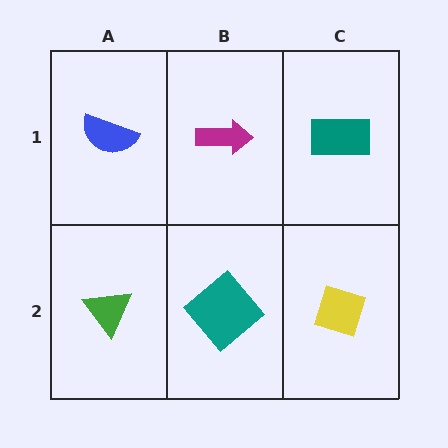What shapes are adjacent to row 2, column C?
A teal rectangle (row 1, column C), a teal diamond (row 2, column B).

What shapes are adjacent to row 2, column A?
A blue semicircle (row 1, column A), a teal diamond (row 2, column B).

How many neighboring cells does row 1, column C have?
2.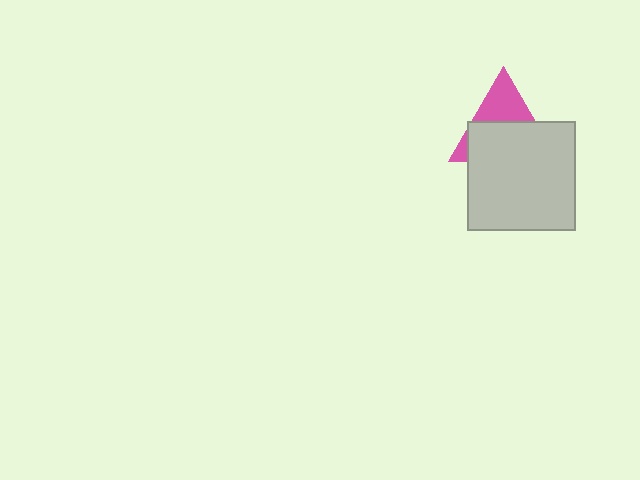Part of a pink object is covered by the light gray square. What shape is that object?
It is a triangle.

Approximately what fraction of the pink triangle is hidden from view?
Roughly 60% of the pink triangle is hidden behind the light gray square.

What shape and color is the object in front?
The object in front is a light gray square.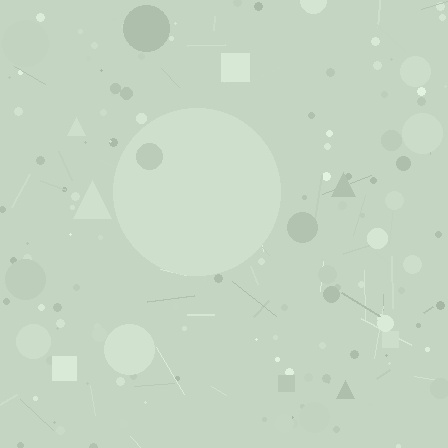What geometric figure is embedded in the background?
A circle is embedded in the background.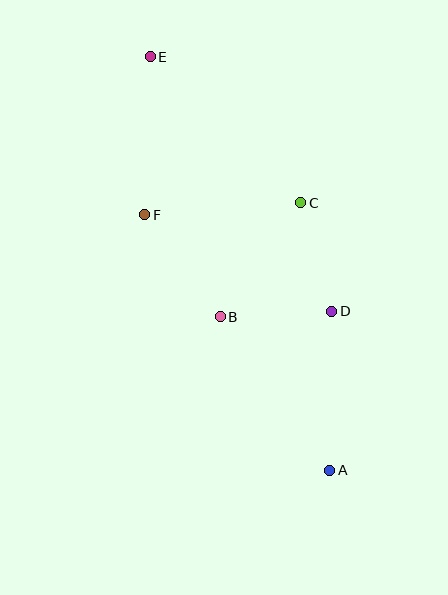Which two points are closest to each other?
Points B and D are closest to each other.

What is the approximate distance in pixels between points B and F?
The distance between B and F is approximately 127 pixels.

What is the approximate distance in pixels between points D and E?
The distance between D and E is approximately 312 pixels.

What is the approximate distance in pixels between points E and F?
The distance between E and F is approximately 158 pixels.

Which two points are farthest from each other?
Points A and E are farthest from each other.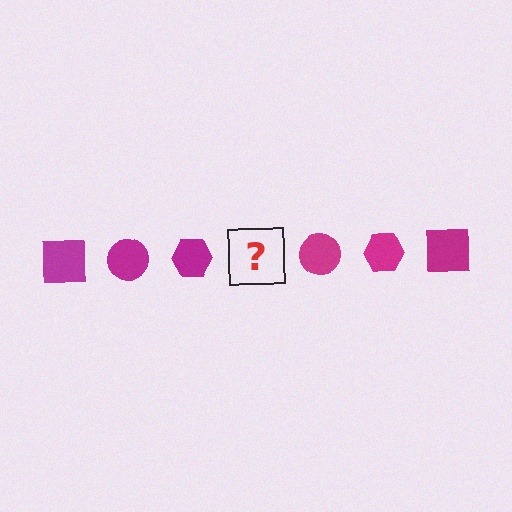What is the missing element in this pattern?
The missing element is a magenta square.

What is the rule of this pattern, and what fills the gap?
The rule is that the pattern cycles through square, circle, hexagon shapes in magenta. The gap should be filled with a magenta square.